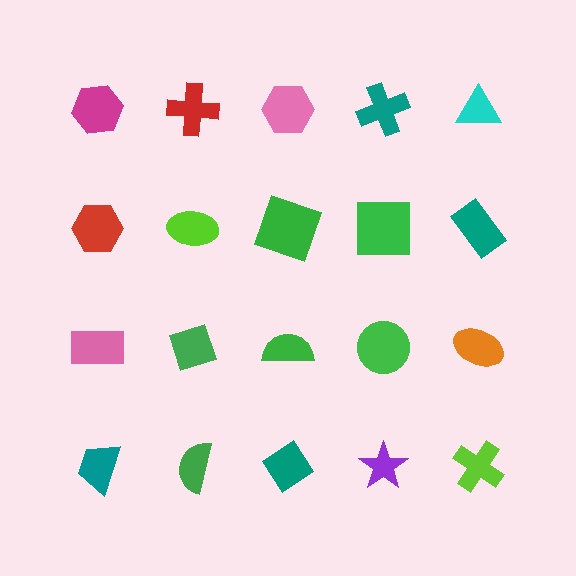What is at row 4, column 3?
A teal diamond.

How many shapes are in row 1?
5 shapes.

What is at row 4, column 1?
A teal trapezoid.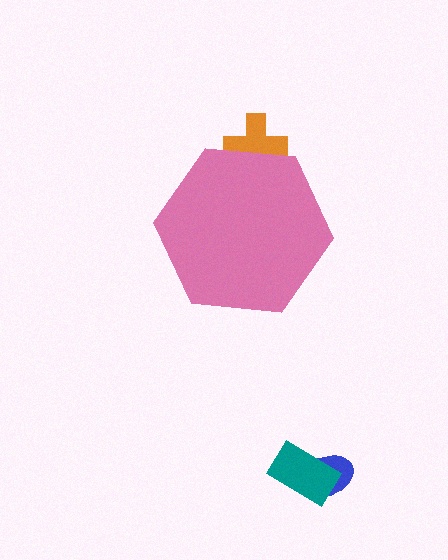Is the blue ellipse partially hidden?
No, the blue ellipse is fully visible.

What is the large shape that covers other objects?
A pink hexagon.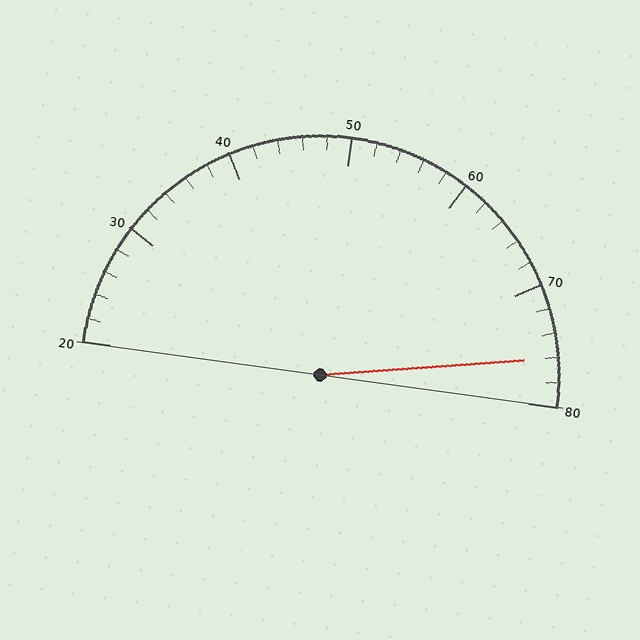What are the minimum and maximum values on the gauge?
The gauge ranges from 20 to 80.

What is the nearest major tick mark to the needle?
The nearest major tick mark is 80.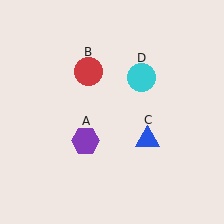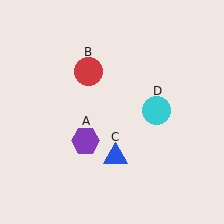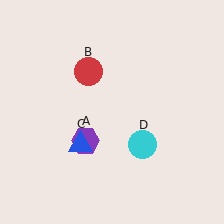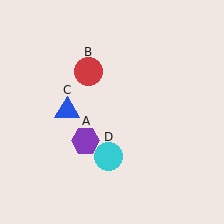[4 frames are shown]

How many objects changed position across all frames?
2 objects changed position: blue triangle (object C), cyan circle (object D).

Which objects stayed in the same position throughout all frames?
Purple hexagon (object A) and red circle (object B) remained stationary.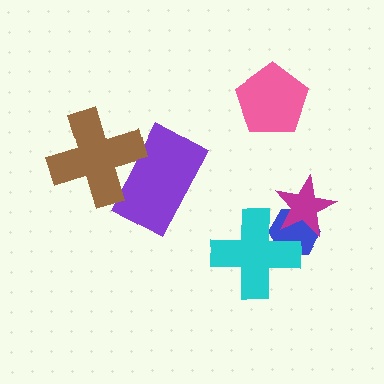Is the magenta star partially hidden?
Yes, it is partially covered by another shape.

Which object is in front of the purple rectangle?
The brown cross is in front of the purple rectangle.